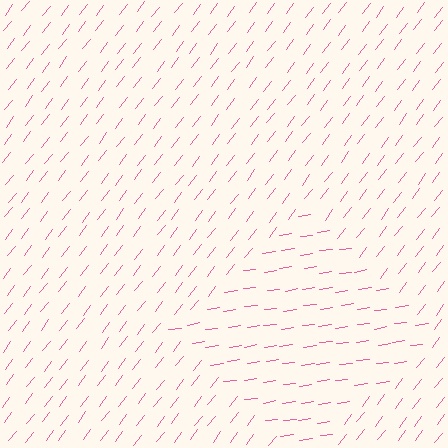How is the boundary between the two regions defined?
The boundary is defined purely by a change in line orientation (approximately 45 degrees difference). All lines are the same color and thickness.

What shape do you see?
I see a diamond.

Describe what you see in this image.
The image is filled with small pink line segments. A diamond region in the image has lines oriented differently from the surrounding lines, creating a visible texture boundary.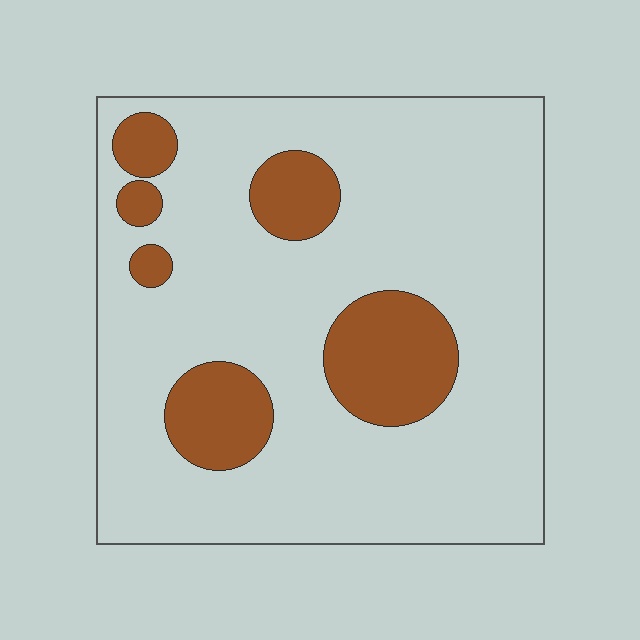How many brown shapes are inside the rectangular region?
6.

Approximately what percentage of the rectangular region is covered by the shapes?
Approximately 20%.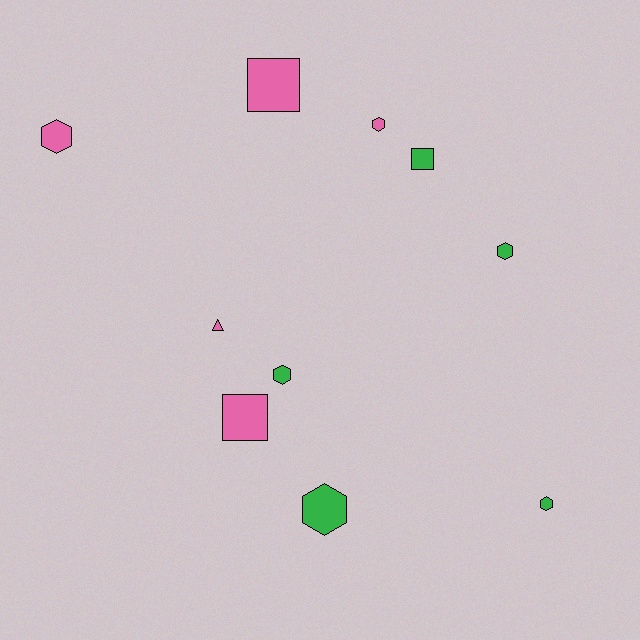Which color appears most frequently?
Green, with 5 objects.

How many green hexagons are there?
There are 4 green hexagons.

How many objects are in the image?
There are 10 objects.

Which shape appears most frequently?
Hexagon, with 6 objects.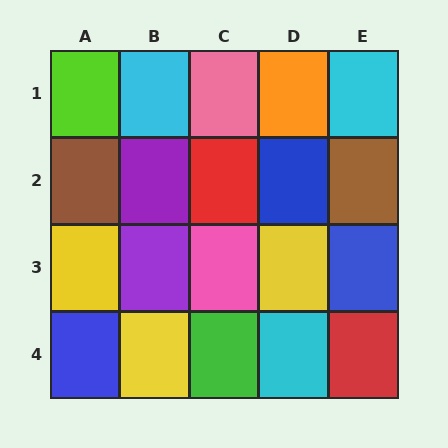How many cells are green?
1 cell is green.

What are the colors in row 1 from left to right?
Lime, cyan, pink, orange, cyan.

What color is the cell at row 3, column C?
Pink.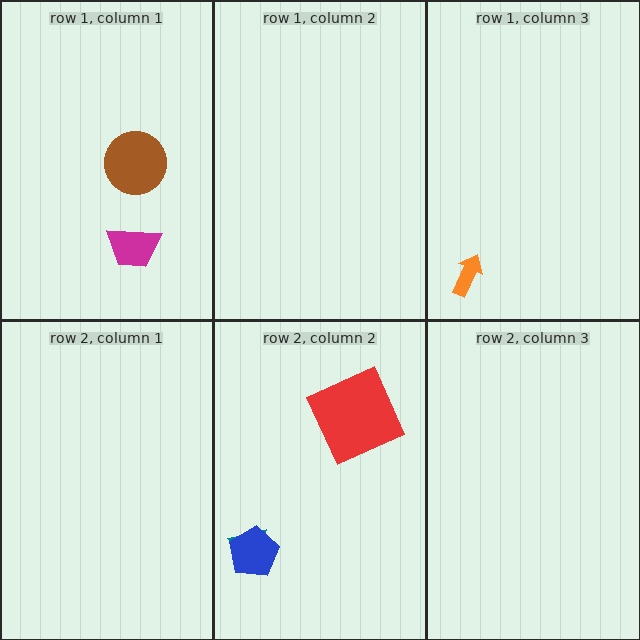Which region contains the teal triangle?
The row 2, column 2 region.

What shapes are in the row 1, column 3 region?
The orange arrow.